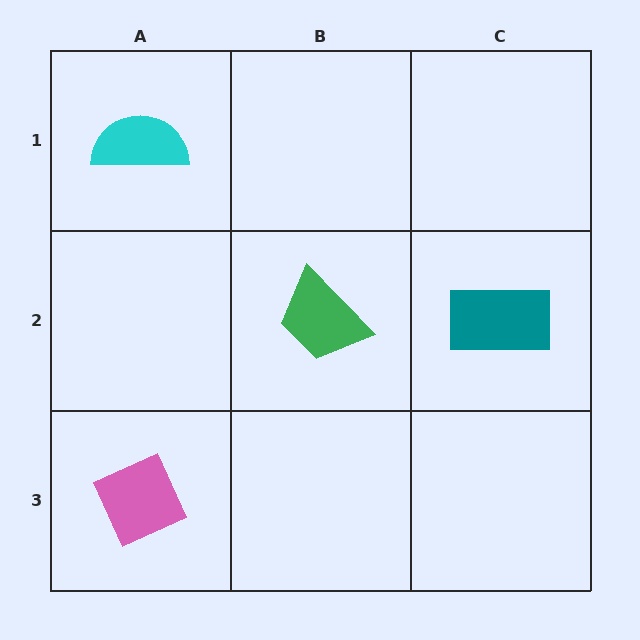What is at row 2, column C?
A teal rectangle.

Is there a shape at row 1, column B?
No, that cell is empty.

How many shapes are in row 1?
1 shape.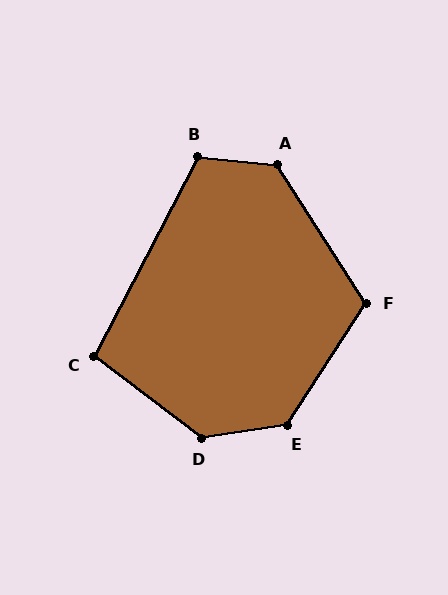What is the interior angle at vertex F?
Approximately 114 degrees (obtuse).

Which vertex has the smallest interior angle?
C, at approximately 100 degrees.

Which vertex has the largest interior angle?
D, at approximately 134 degrees.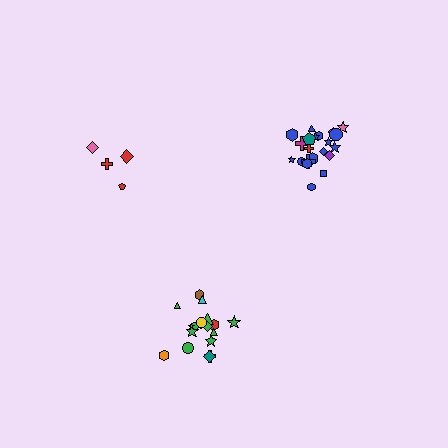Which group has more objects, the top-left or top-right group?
The top-right group.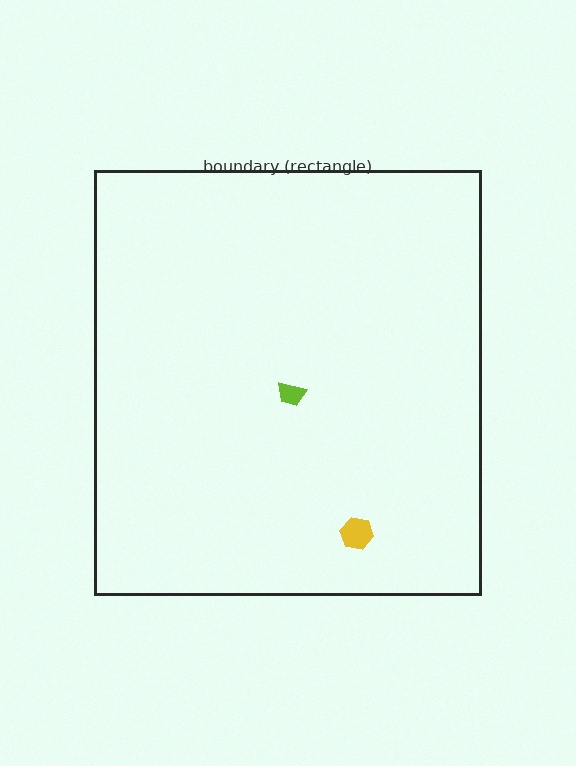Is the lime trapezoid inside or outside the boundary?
Inside.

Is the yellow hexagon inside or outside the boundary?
Inside.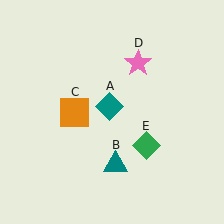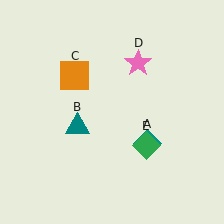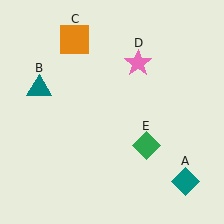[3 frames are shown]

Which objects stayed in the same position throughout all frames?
Pink star (object D) and green diamond (object E) remained stationary.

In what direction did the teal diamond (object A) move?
The teal diamond (object A) moved down and to the right.